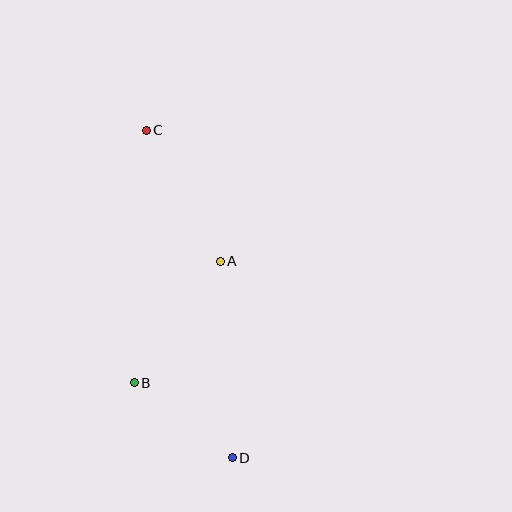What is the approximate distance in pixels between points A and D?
The distance between A and D is approximately 197 pixels.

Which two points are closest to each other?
Points B and D are closest to each other.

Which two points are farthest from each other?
Points C and D are farthest from each other.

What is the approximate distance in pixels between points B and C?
The distance between B and C is approximately 253 pixels.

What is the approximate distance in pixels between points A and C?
The distance between A and C is approximately 151 pixels.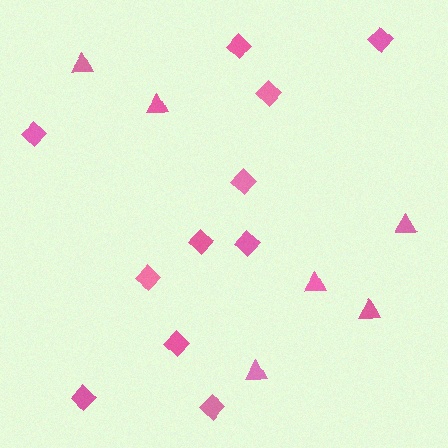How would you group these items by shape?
There are 2 groups: one group of triangles (6) and one group of diamonds (11).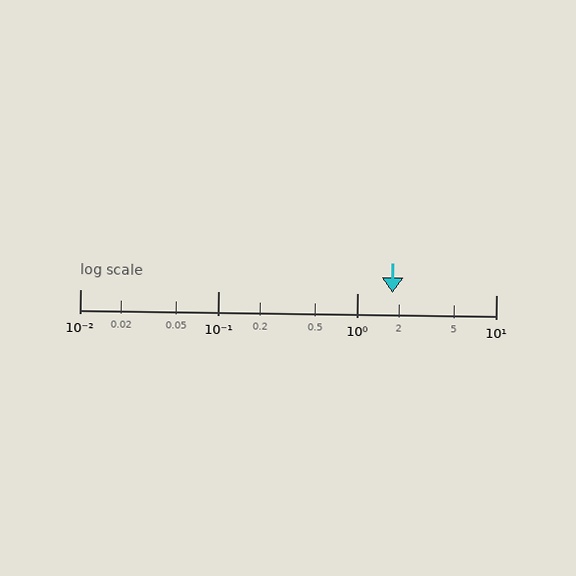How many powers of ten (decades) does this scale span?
The scale spans 3 decades, from 0.01 to 10.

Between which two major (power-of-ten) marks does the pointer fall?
The pointer is between 1 and 10.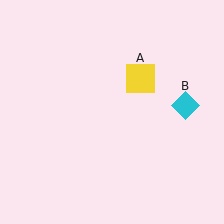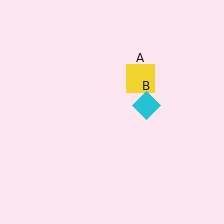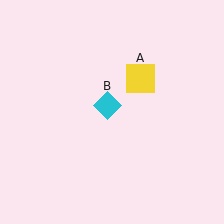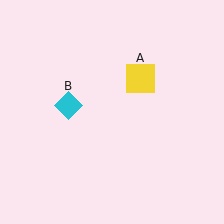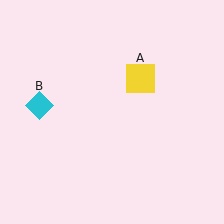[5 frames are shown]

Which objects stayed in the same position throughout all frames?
Yellow square (object A) remained stationary.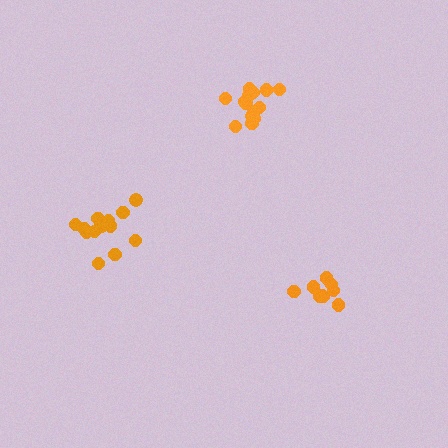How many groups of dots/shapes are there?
There are 3 groups.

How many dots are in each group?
Group 1: 15 dots, Group 2: 9 dots, Group 3: 15 dots (39 total).